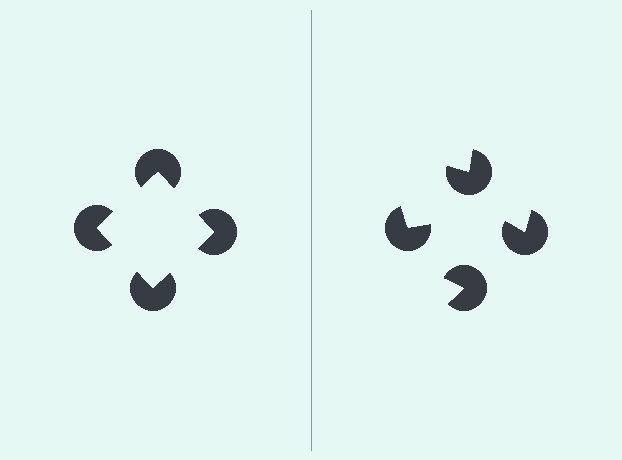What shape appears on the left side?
An illusory square.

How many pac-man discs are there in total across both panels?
8 — 4 on each side.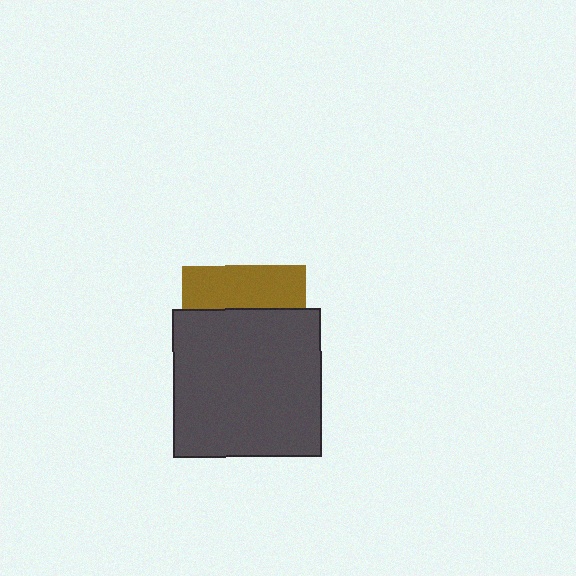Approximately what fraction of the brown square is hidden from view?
Roughly 66% of the brown square is hidden behind the dark gray square.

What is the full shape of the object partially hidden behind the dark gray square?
The partially hidden object is a brown square.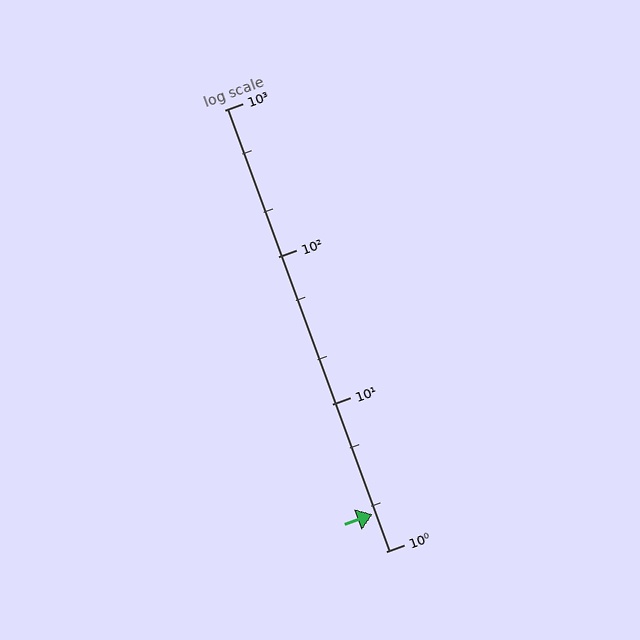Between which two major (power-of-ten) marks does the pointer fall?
The pointer is between 1 and 10.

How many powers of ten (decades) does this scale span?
The scale spans 3 decades, from 1 to 1000.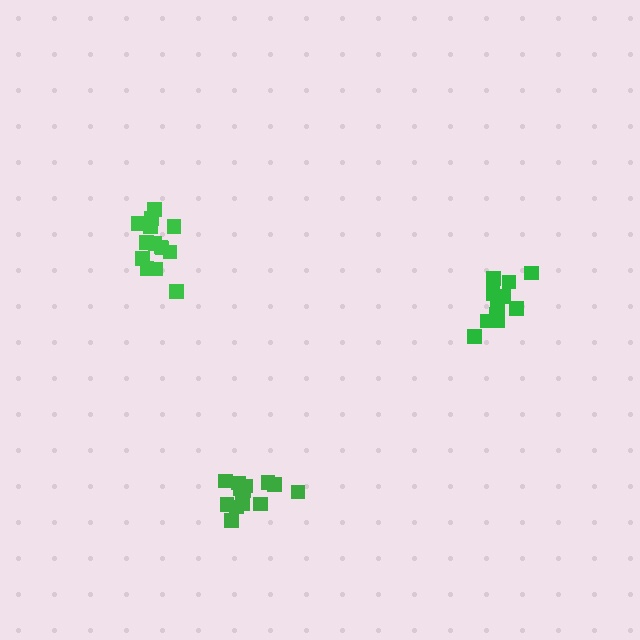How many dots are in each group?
Group 1: 12 dots, Group 2: 13 dots, Group 3: 14 dots (39 total).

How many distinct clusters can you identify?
There are 3 distinct clusters.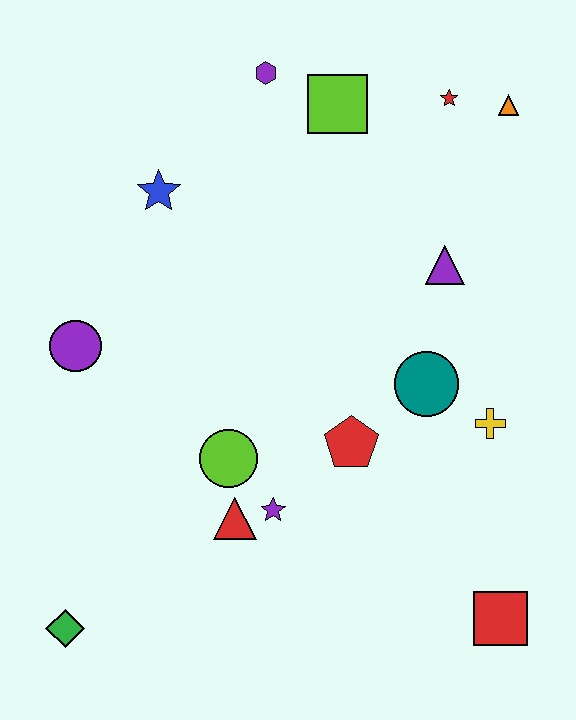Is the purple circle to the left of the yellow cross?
Yes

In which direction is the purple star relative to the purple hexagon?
The purple star is below the purple hexagon.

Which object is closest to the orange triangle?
The red star is closest to the orange triangle.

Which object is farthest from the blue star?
The red square is farthest from the blue star.